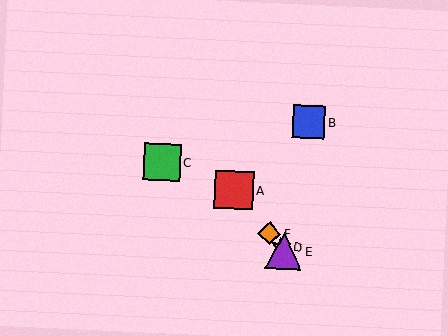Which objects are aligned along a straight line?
Objects A, D, E, F are aligned along a straight line.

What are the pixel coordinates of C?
Object C is at (162, 162).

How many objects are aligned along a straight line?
4 objects (A, D, E, F) are aligned along a straight line.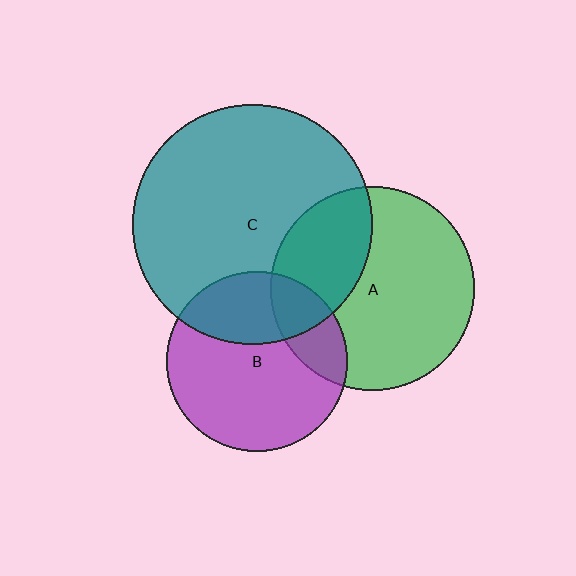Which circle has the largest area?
Circle C (teal).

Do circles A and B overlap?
Yes.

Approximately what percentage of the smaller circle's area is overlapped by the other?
Approximately 20%.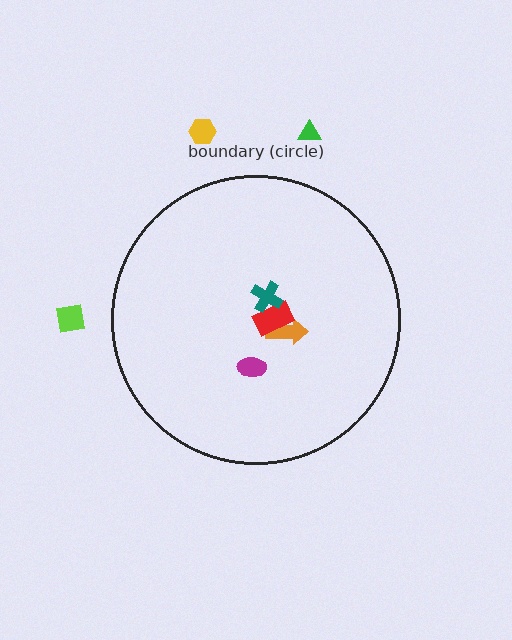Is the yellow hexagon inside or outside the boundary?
Outside.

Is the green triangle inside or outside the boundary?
Outside.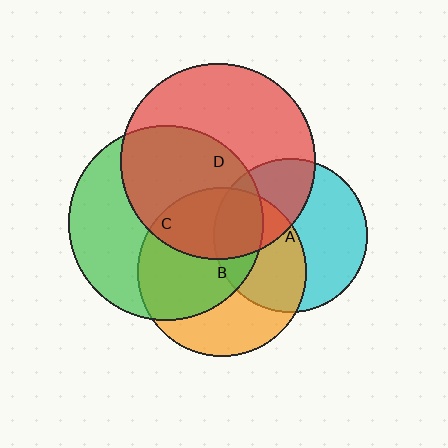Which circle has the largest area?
Circle D (red).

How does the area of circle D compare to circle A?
Approximately 1.6 times.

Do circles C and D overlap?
Yes.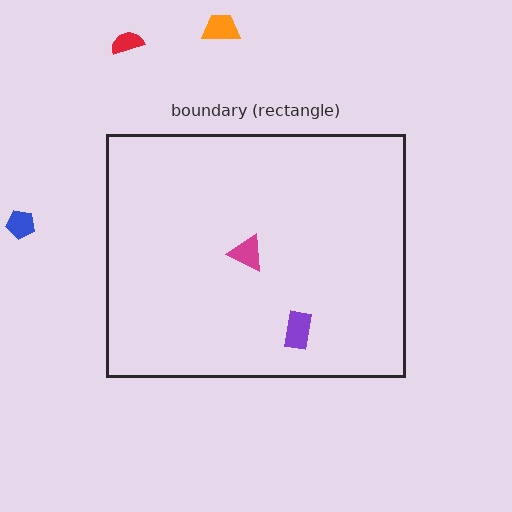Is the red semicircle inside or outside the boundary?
Outside.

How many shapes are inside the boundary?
2 inside, 3 outside.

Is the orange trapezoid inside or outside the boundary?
Outside.